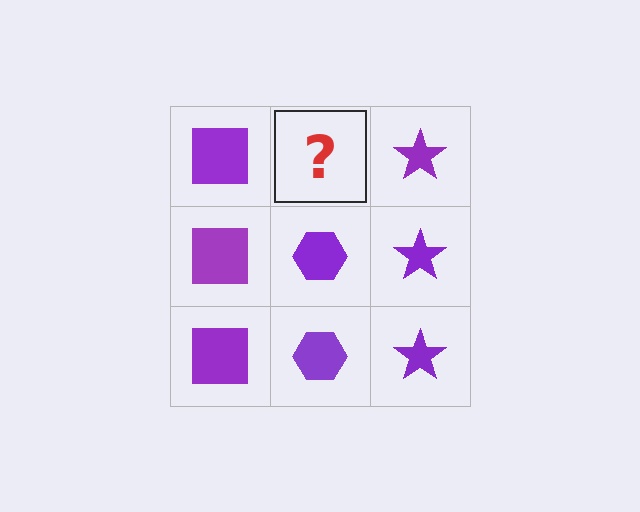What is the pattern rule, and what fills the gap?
The rule is that each column has a consistent shape. The gap should be filled with a purple hexagon.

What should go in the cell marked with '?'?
The missing cell should contain a purple hexagon.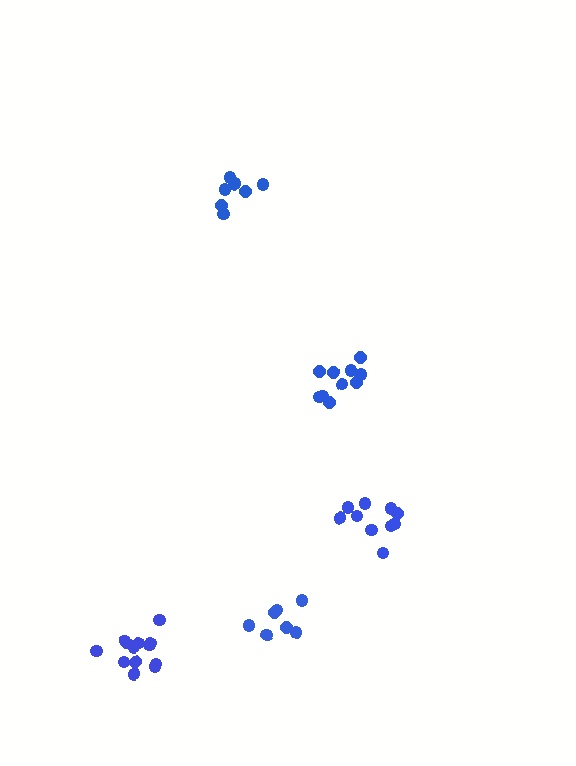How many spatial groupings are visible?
There are 5 spatial groupings.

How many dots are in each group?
Group 1: 10 dots, Group 2: 7 dots, Group 3: 13 dots, Group 4: 10 dots, Group 5: 7 dots (47 total).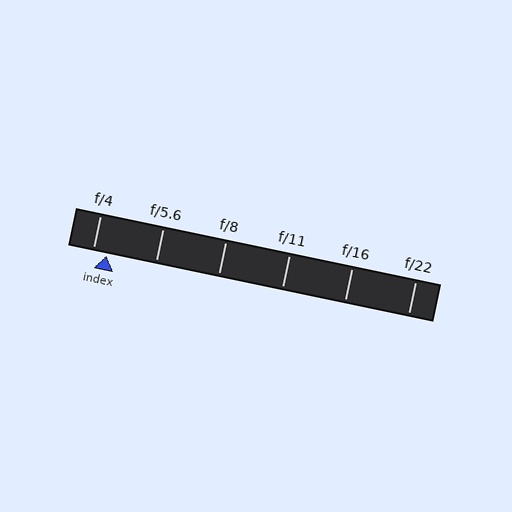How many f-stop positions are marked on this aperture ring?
There are 6 f-stop positions marked.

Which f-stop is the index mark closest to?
The index mark is closest to f/4.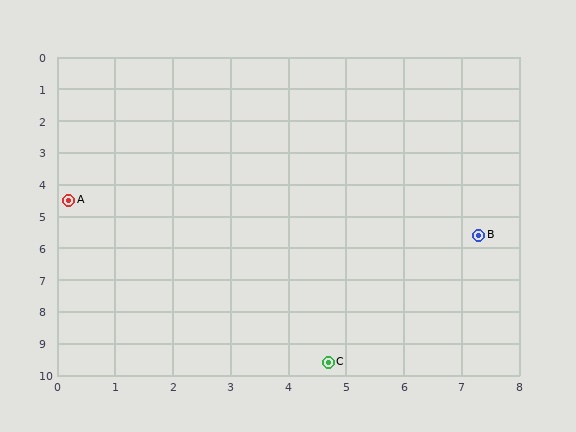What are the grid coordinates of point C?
Point C is at approximately (4.7, 9.6).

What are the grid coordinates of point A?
Point A is at approximately (0.2, 4.5).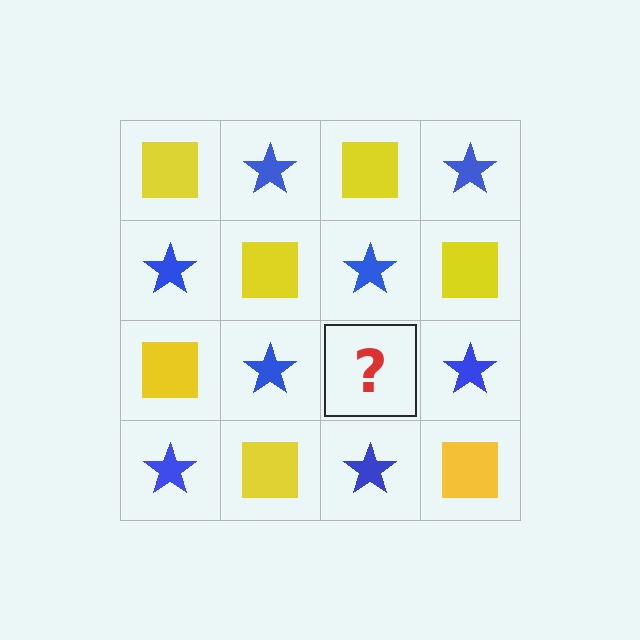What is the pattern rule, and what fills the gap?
The rule is that it alternates yellow square and blue star in a checkerboard pattern. The gap should be filled with a yellow square.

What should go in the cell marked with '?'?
The missing cell should contain a yellow square.